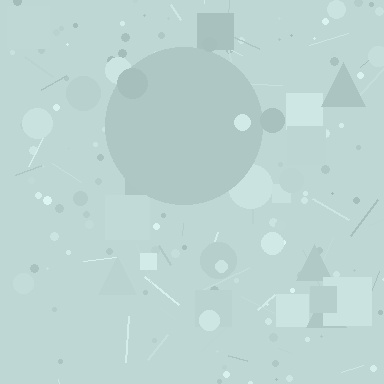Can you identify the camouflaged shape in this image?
The camouflaged shape is a circle.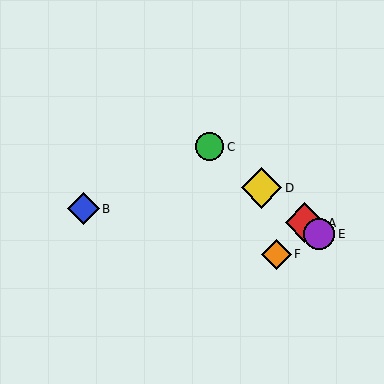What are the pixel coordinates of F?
Object F is at (276, 254).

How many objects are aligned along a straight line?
4 objects (A, C, D, E) are aligned along a straight line.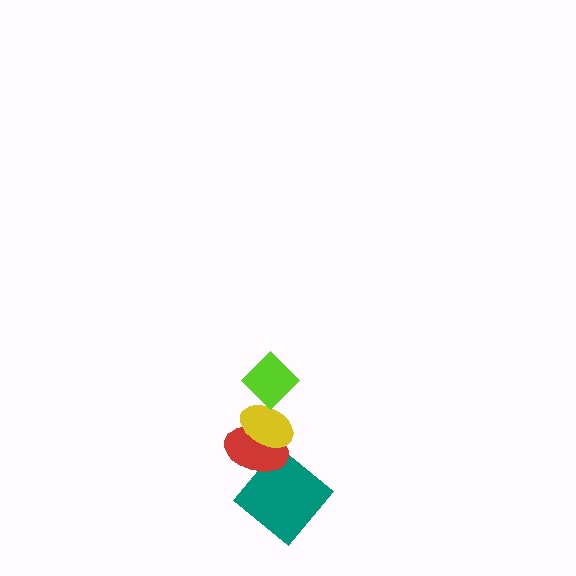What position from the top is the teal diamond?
The teal diamond is 4th from the top.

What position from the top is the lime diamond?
The lime diamond is 1st from the top.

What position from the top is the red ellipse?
The red ellipse is 3rd from the top.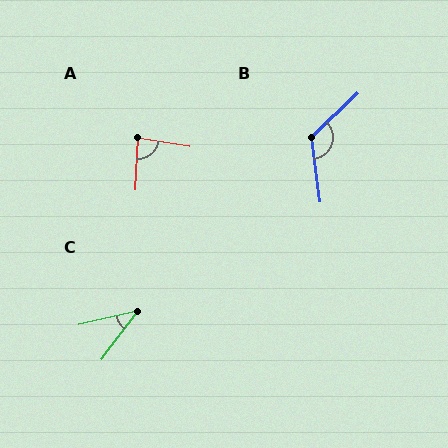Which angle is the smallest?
C, at approximately 40 degrees.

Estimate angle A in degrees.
Approximately 84 degrees.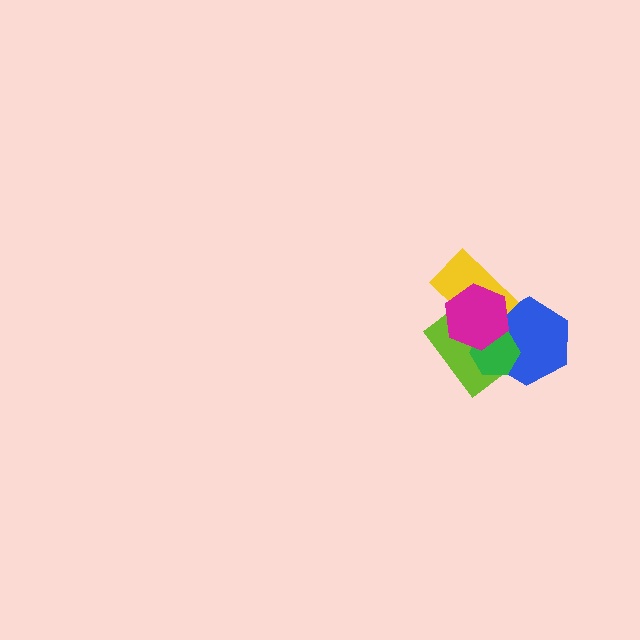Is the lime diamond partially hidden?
Yes, it is partially covered by another shape.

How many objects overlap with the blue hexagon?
4 objects overlap with the blue hexagon.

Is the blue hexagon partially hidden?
Yes, it is partially covered by another shape.